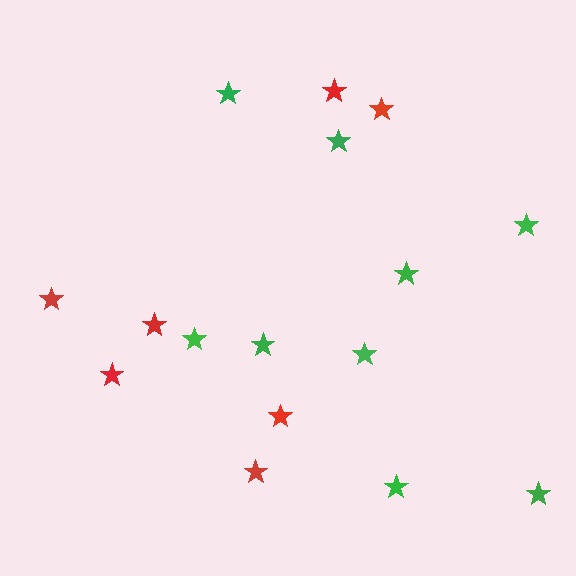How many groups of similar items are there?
There are 2 groups: one group of red stars (7) and one group of green stars (9).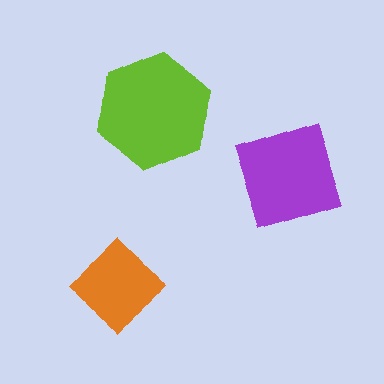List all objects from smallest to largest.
The orange diamond, the purple square, the lime hexagon.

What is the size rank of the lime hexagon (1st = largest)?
1st.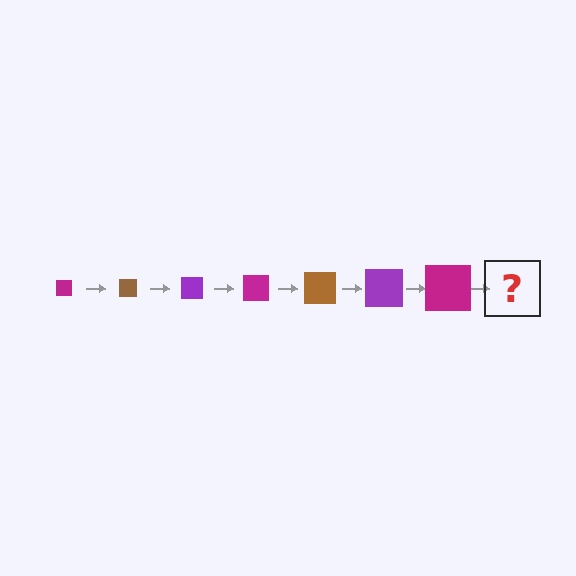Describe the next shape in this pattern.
It should be a brown square, larger than the previous one.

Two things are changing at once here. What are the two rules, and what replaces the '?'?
The two rules are that the square grows larger each step and the color cycles through magenta, brown, and purple. The '?' should be a brown square, larger than the previous one.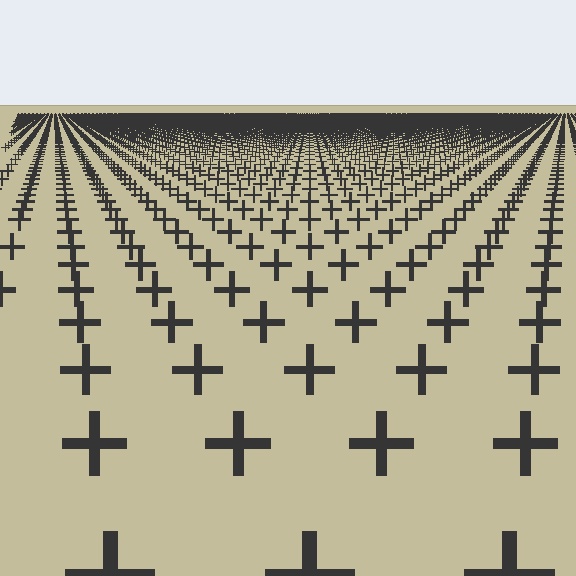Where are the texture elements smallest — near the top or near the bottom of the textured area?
Near the top.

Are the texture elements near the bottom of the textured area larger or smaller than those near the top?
Larger. Near the bottom, elements are closer to the viewer and appear at a bigger on-screen size.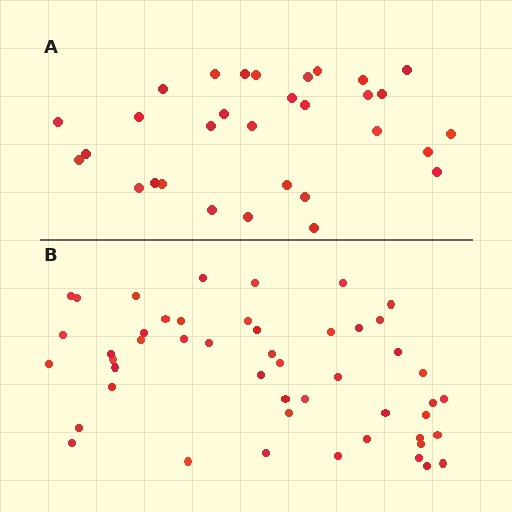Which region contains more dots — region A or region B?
Region B (the bottom region) has more dots.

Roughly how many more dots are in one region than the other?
Region B has approximately 20 more dots than region A.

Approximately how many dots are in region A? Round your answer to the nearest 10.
About 30 dots. (The exact count is 31, which rounds to 30.)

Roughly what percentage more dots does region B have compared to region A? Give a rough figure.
About 60% more.